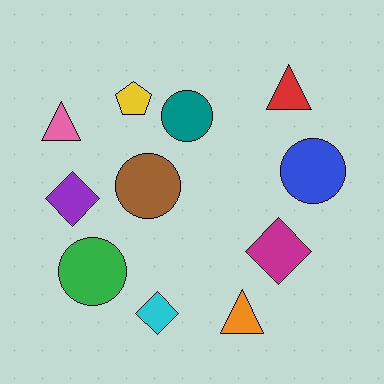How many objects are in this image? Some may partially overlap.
There are 11 objects.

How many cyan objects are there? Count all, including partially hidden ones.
There is 1 cyan object.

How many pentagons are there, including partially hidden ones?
There is 1 pentagon.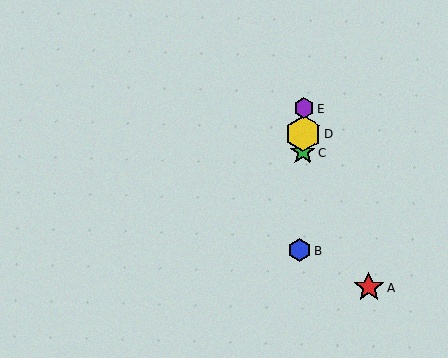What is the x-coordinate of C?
Object C is at x≈303.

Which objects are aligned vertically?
Objects B, C, D, E are aligned vertically.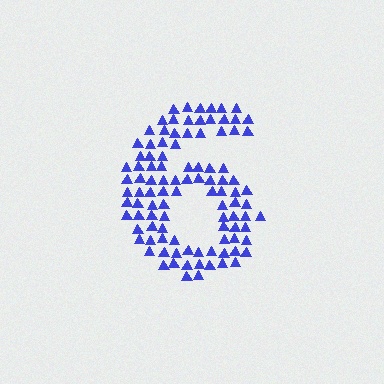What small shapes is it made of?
It is made of small triangles.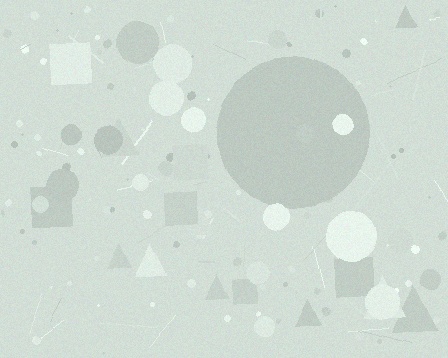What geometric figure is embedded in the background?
A circle is embedded in the background.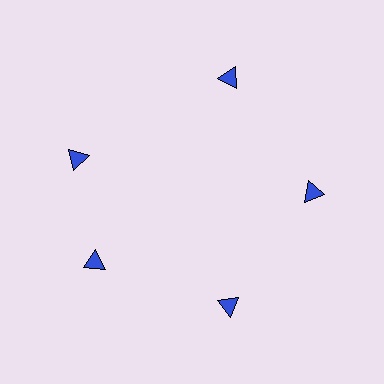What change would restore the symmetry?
The symmetry would be restored by rotating it back into even spacing with its neighbors so that all 5 triangles sit at equal angles and equal distance from the center.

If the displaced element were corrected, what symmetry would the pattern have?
It would have 5-fold rotational symmetry — the pattern would map onto itself every 72 degrees.